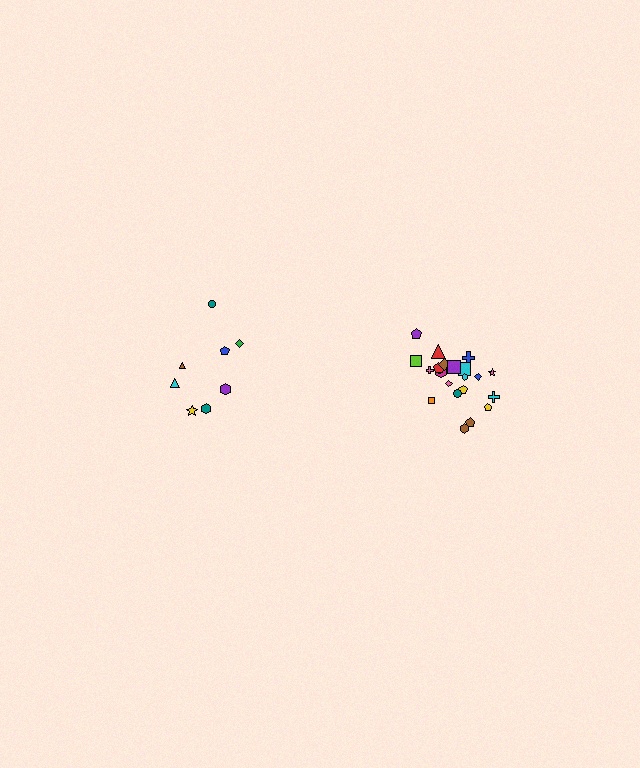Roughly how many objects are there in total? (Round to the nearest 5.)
Roughly 30 objects in total.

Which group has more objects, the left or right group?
The right group.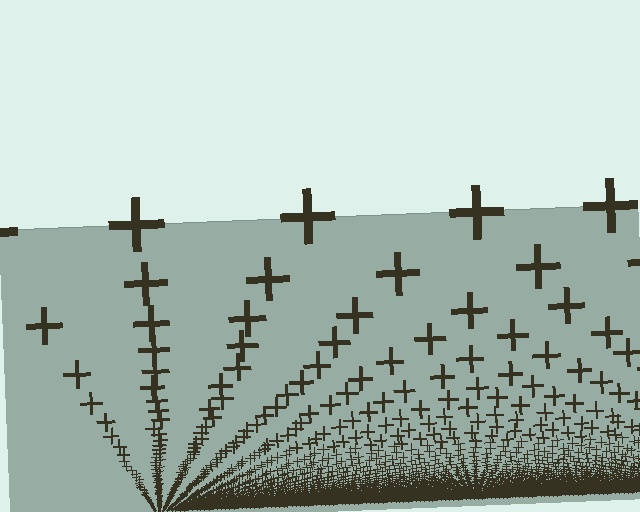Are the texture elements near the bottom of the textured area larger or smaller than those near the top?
Smaller. The gradient is inverted — elements near the bottom are smaller and denser.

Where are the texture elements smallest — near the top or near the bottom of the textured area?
Near the bottom.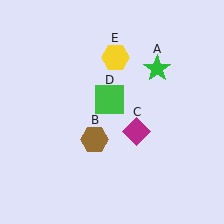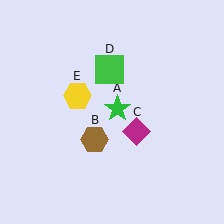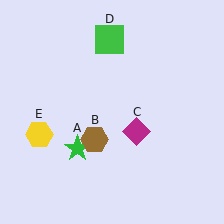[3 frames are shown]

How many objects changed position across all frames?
3 objects changed position: green star (object A), green square (object D), yellow hexagon (object E).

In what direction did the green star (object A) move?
The green star (object A) moved down and to the left.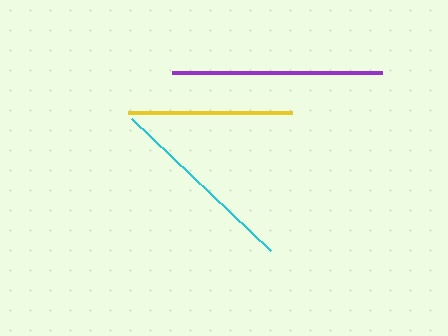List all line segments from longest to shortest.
From longest to shortest: purple, cyan, yellow.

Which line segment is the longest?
The purple line is the longest at approximately 210 pixels.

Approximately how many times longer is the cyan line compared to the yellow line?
The cyan line is approximately 1.2 times the length of the yellow line.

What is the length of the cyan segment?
The cyan segment is approximately 192 pixels long.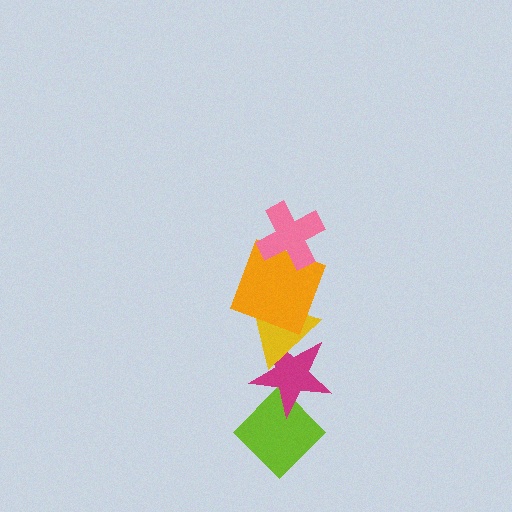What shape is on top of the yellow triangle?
The orange square is on top of the yellow triangle.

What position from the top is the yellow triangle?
The yellow triangle is 3rd from the top.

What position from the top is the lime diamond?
The lime diamond is 5th from the top.